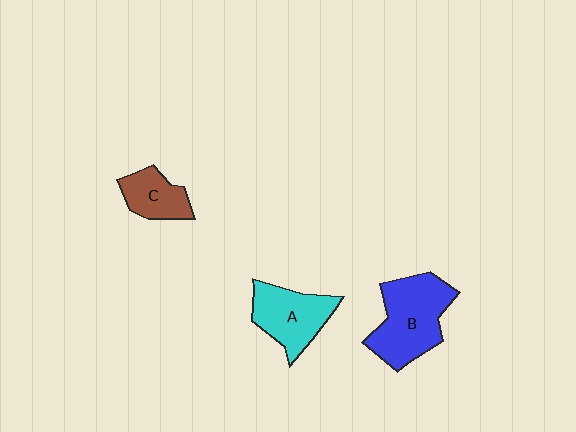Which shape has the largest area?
Shape B (blue).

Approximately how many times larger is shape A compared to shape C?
Approximately 1.5 times.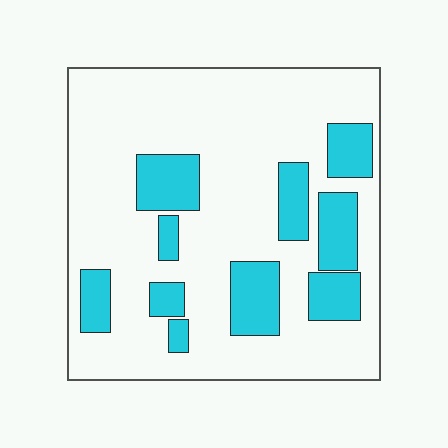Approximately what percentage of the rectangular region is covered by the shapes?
Approximately 25%.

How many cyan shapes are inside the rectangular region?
10.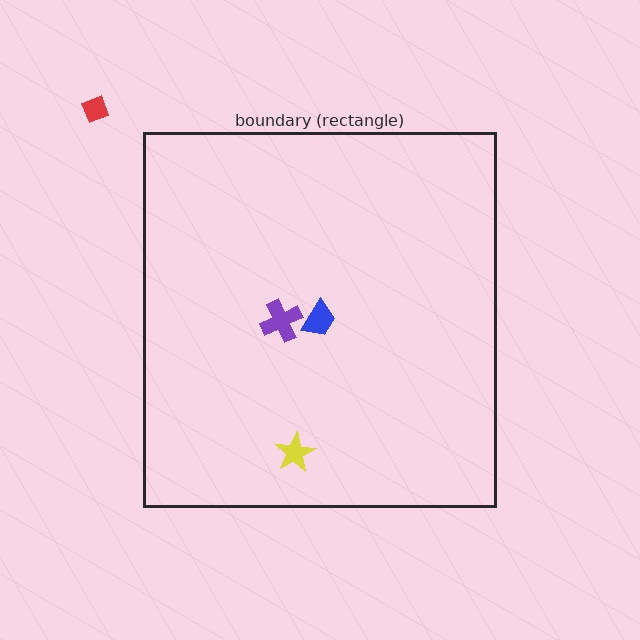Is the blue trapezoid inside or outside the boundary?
Inside.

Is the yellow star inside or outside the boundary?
Inside.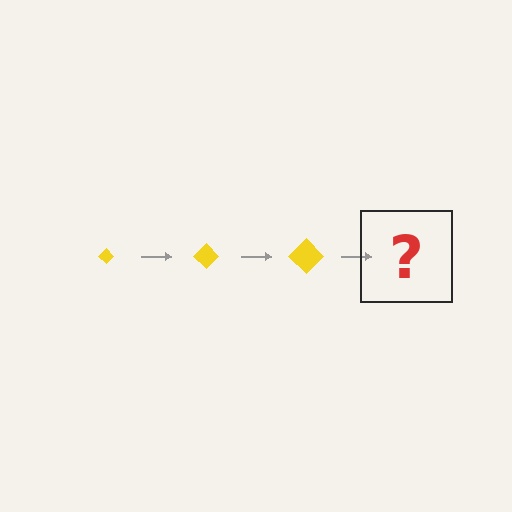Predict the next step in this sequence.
The next step is a yellow diamond, larger than the previous one.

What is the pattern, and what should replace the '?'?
The pattern is that the diamond gets progressively larger each step. The '?' should be a yellow diamond, larger than the previous one.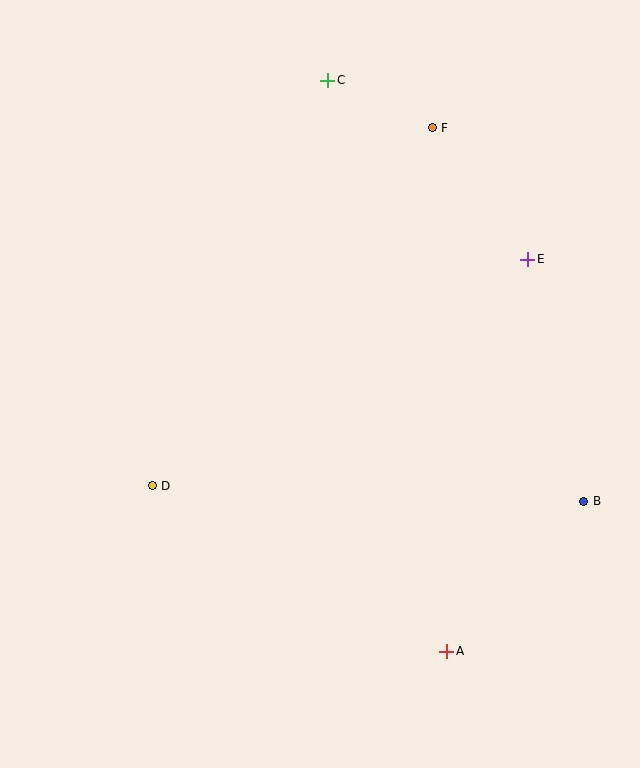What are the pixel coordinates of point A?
Point A is at (447, 652).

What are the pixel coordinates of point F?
Point F is at (432, 128).